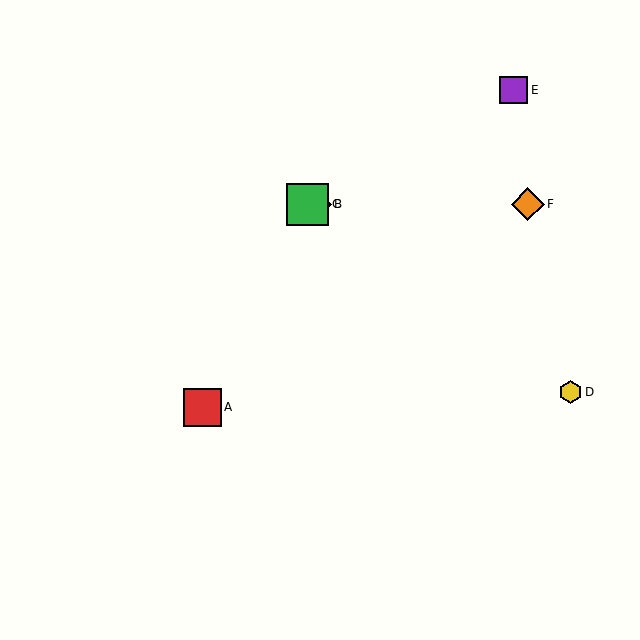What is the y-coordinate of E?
Object E is at y≈90.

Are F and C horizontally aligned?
Yes, both are at y≈204.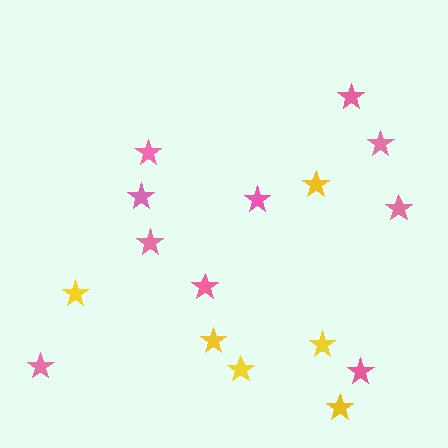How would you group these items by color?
There are 2 groups: one group of pink stars (10) and one group of yellow stars (6).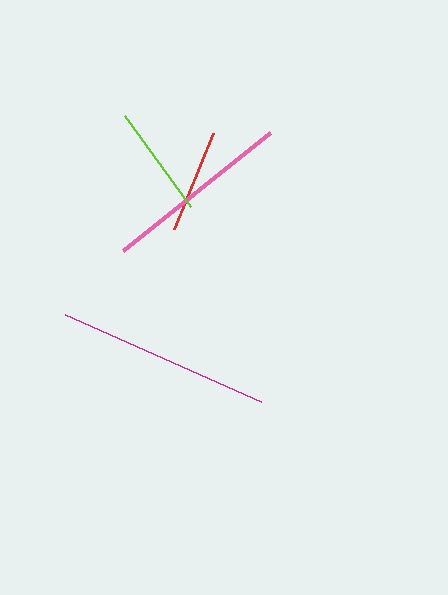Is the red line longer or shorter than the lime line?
The lime line is longer than the red line.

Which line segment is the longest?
The magenta line is the longest at approximately 214 pixels.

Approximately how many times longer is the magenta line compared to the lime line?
The magenta line is approximately 1.9 times the length of the lime line.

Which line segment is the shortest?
The red line is the shortest at approximately 104 pixels.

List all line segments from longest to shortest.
From longest to shortest: magenta, pink, lime, red.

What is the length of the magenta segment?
The magenta segment is approximately 214 pixels long.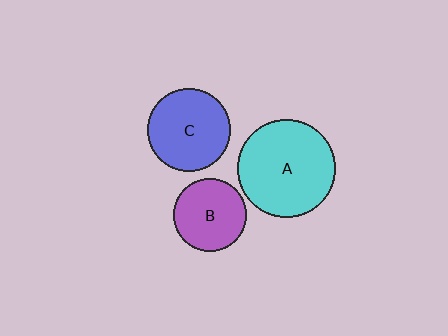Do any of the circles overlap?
No, none of the circles overlap.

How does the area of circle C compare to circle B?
Approximately 1.3 times.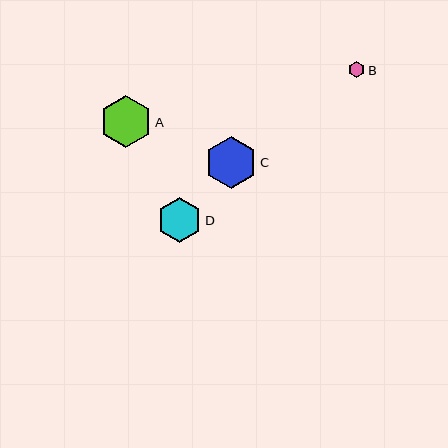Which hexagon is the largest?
Hexagon C is the largest with a size of approximately 52 pixels.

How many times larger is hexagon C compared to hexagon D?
Hexagon C is approximately 1.2 times the size of hexagon D.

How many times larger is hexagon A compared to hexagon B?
Hexagon A is approximately 3.2 times the size of hexagon B.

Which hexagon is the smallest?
Hexagon B is the smallest with a size of approximately 16 pixels.